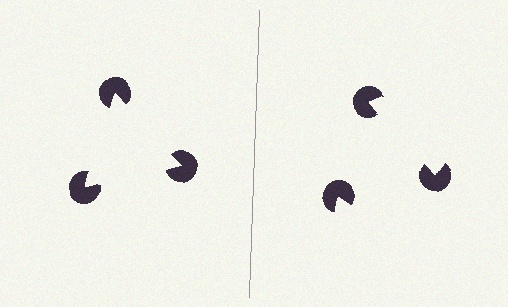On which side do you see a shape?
An illusory triangle appears on the left side. On the right side the wedge cuts are rotated, so no coherent shape forms.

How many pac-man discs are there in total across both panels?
6 — 3 on each side.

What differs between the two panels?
The pac-man discs are positioned identically on both sides; only the wedge orientations differ. On the left they align to a triangle; on the right they are misaligned.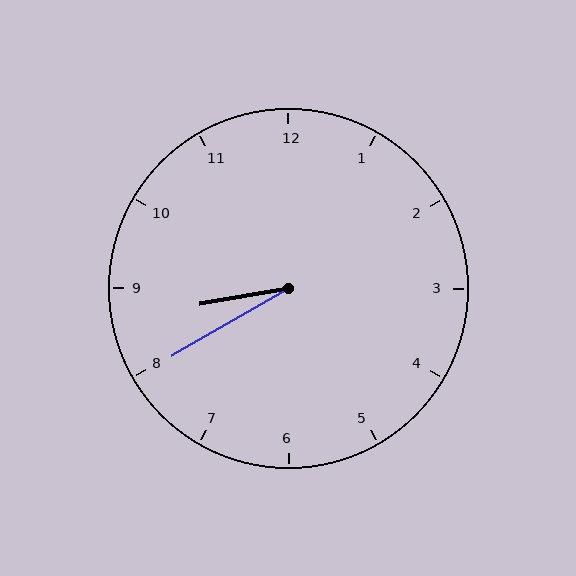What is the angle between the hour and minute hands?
Approximately 20 degrees.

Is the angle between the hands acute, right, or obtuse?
It is acute.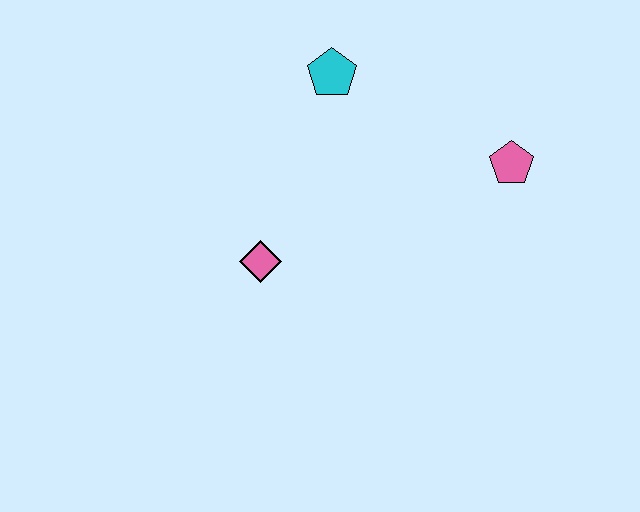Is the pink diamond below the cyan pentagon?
Yes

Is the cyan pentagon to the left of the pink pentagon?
Yes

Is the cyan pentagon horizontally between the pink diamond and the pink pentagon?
Yes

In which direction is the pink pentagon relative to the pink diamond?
The pink pentagon is to the right of the pink diamond.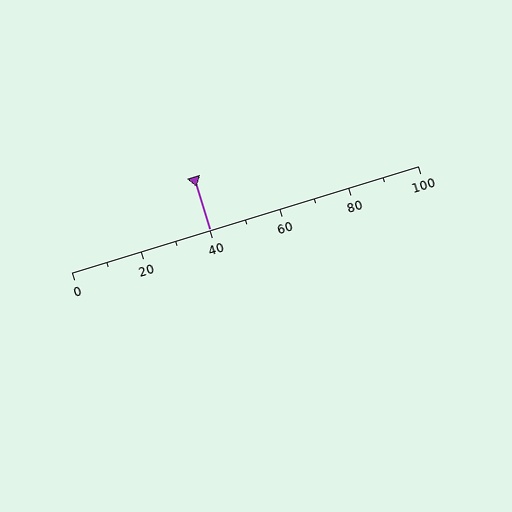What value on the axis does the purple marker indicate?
The marker indicates approximately 40.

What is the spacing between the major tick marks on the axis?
The major ticks are spaced 20 apart.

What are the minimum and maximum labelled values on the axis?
The axis runs from 0 to 100.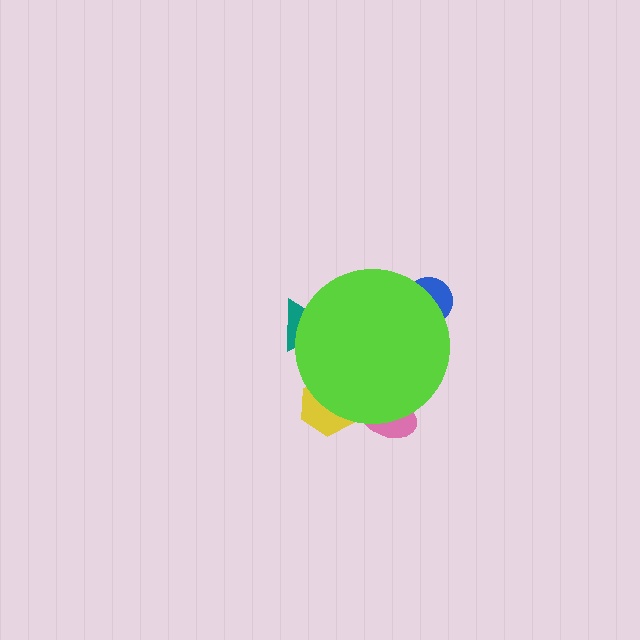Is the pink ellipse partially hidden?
Yes, the pink ellipse is partially hidden behind the lime circle.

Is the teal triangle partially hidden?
Yes, the teal triangle is partially hidden behind the lime circle.